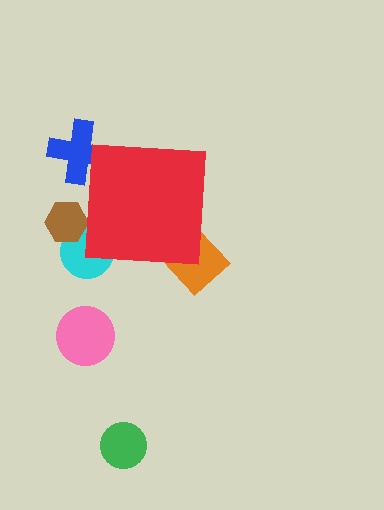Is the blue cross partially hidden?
Yes, the blue cross is partially hidden behind the red square.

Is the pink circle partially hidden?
No, the pink circle is fully visible.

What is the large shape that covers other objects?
A red square.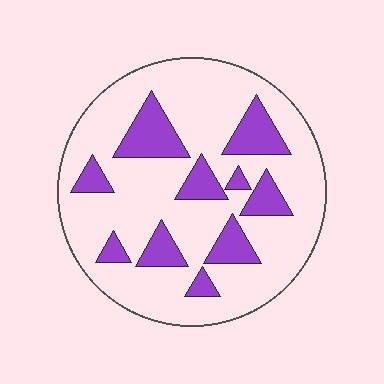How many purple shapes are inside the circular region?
10.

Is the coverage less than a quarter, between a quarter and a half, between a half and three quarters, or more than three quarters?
Less than a quarter.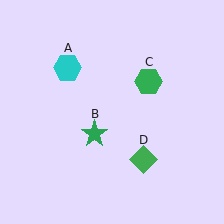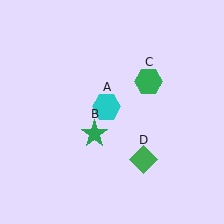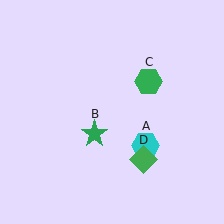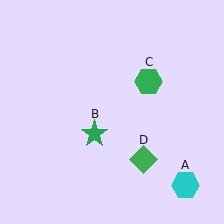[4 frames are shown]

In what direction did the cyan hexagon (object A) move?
The cyan hexagon (object A) moved down and to the right.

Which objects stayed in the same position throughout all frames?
Green star (object B) and green hexagon (object C) and green diamond (object D) remained stationary.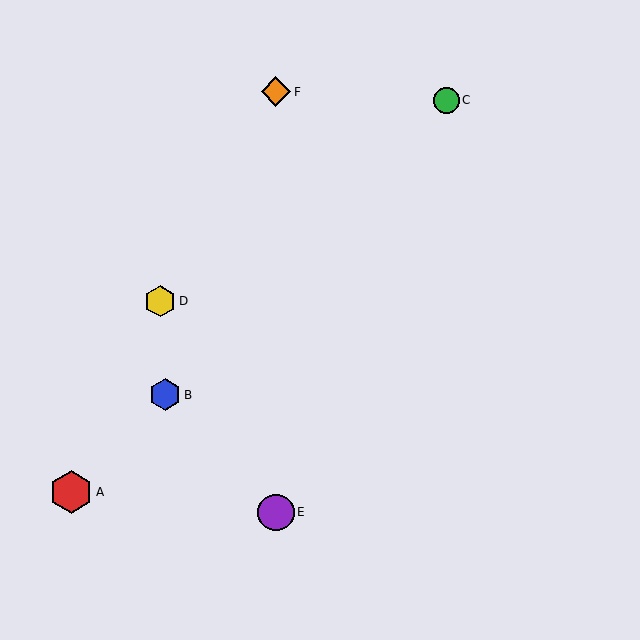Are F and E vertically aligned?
Yes, both are at x≈276.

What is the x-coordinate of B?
Object B is at x≈165.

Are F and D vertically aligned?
No, F is at x≈276 and D is at x≈160.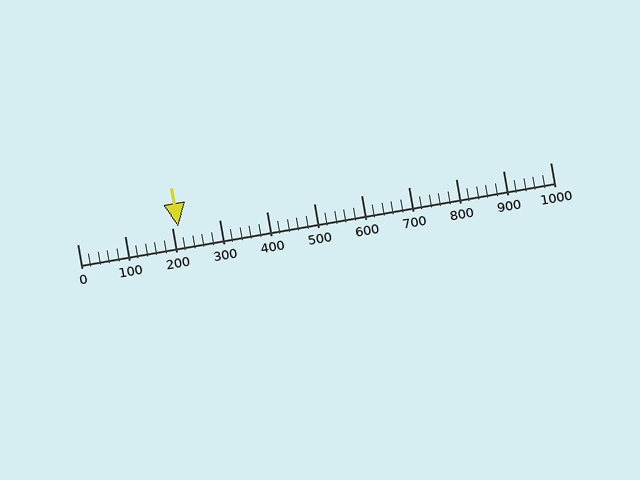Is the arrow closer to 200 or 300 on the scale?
The arrow is closer to 200.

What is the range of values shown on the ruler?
The ruler shows values from 0 to 1000.